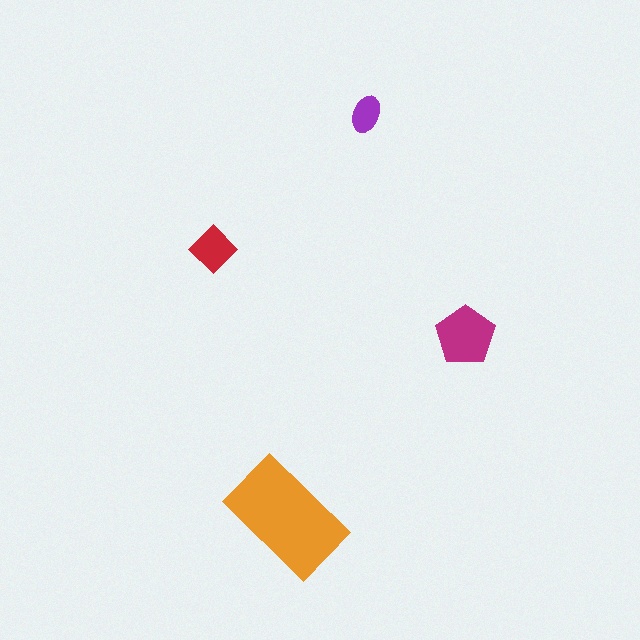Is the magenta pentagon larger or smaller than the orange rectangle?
Smaller.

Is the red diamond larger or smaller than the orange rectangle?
Smaller.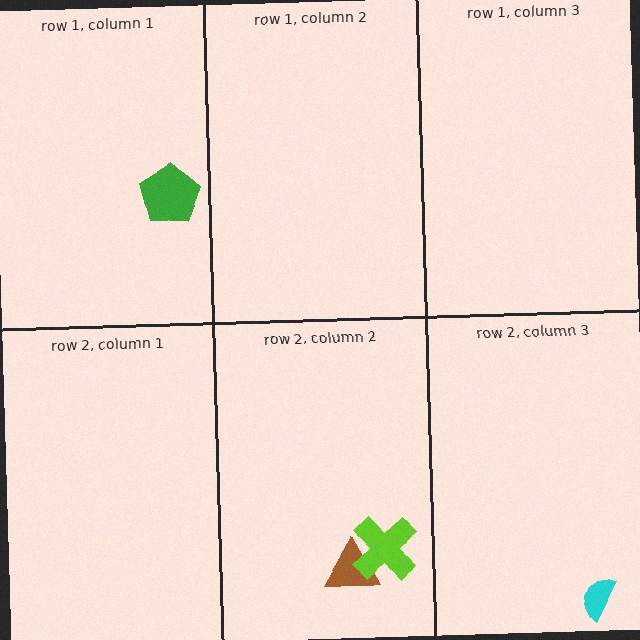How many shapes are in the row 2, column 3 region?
1.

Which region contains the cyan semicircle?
The row 2, column 3 region.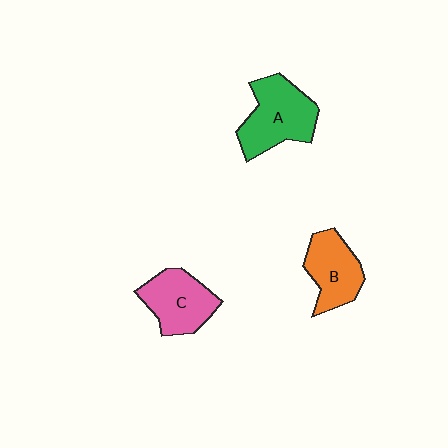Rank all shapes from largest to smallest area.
From largest to smallest: A (green), C (pink), B (orange).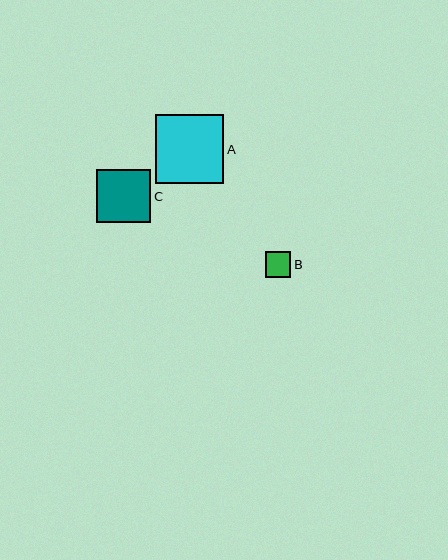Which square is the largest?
Square A is the largest with a size of approximately 68 pixels.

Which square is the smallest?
Square B is the smallest with a size of approximately 26 pixels.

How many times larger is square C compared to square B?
Square C is approximately 2.1 times the size of square B.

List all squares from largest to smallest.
From largest to smallest: A, C, B.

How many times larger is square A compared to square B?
Square A is approximately 2.6 times the size of square B.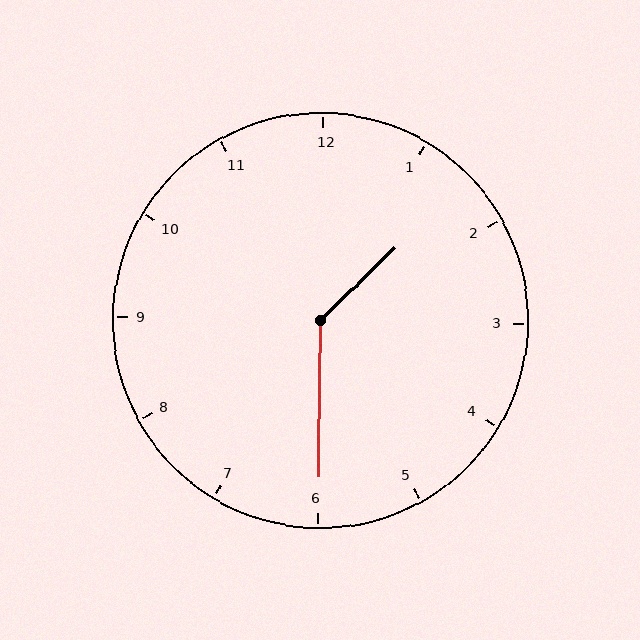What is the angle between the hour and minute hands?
Approximately 135 degrees.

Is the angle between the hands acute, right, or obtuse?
It is obtuse.